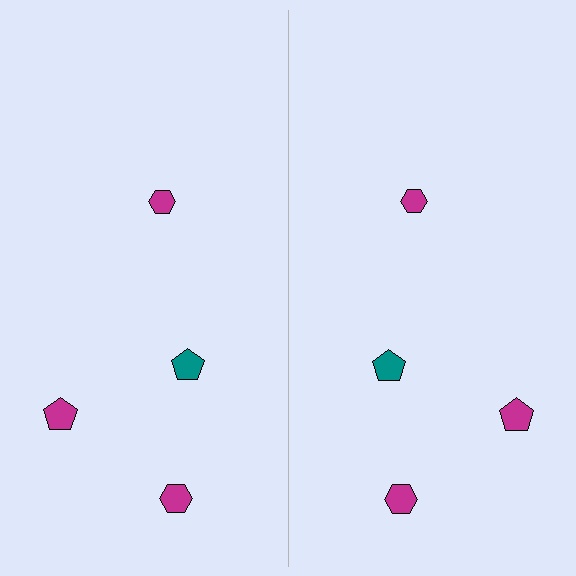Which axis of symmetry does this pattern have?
The pattern has a vertical axis of symmetry running through the center of the image.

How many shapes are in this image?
There are 8 shapes in this image.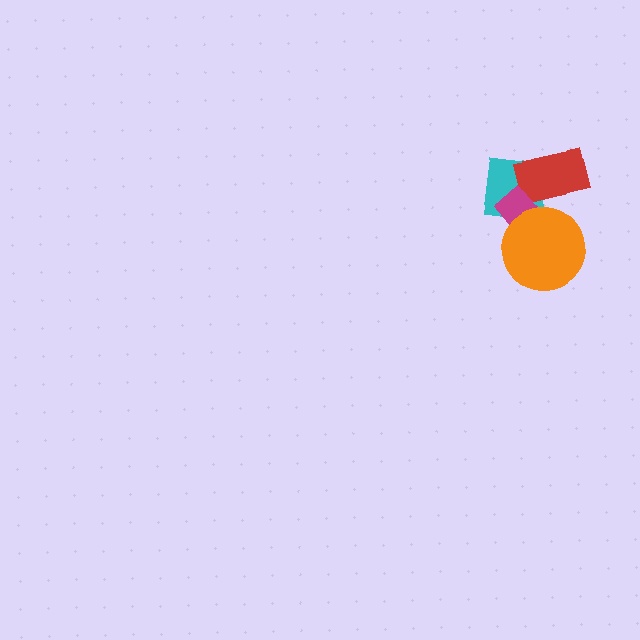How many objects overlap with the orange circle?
1 object overlaps with the orange circle.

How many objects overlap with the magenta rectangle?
3 objects overlap with the magenta rectangle.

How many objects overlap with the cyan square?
2 objects overlap with the cyan square.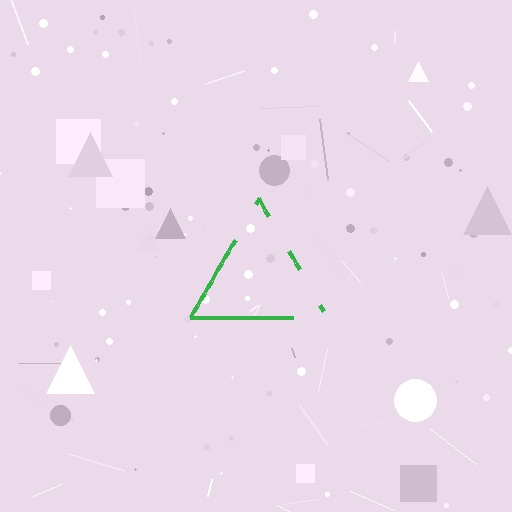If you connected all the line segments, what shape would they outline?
They would outline a triangle.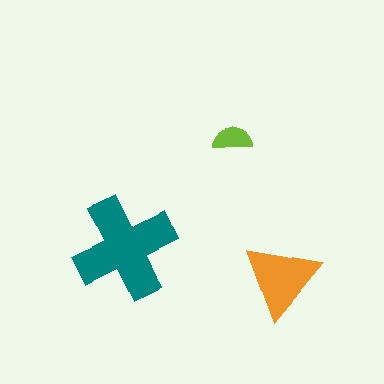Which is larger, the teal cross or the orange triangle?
The teal cross.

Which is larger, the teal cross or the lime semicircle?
The teal cross.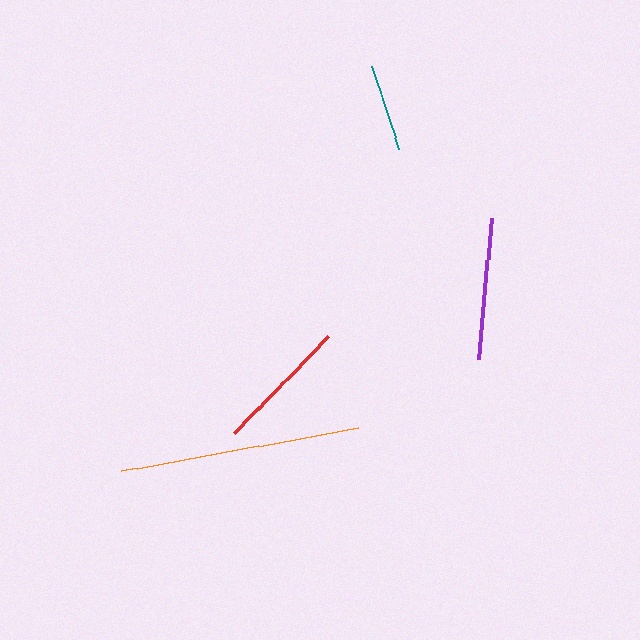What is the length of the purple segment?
The purple segment is approximately 141 pixels long.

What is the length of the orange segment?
The orange segment is approximately 241 pixels long.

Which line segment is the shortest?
The teal line is the shortest at approximately 87 pixels.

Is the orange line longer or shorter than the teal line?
The orange line is longer than the teal line.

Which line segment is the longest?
The orange line is the longest at approximately 241 pixels.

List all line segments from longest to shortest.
From longest to shortest: orange, purple, red, teal.